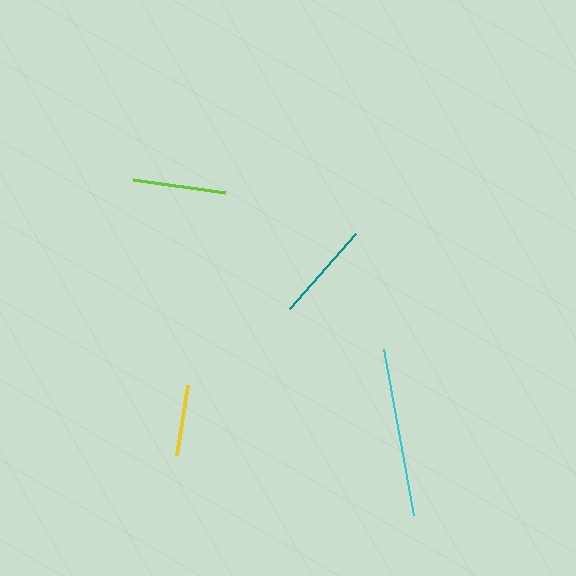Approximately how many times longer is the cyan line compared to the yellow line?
The cyan line is approximately 2.4 times the length of the yellow line.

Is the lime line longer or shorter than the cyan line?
The cyan line is longer than the lime line.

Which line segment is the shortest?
The yellow line is the shortest at approximately 71 pixels.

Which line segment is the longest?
The cyan line is the longest at approximately 169 pixels.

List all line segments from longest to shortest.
From longest to shortest: cyan, teal, lime, yellow.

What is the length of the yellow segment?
The yellow segment is approximately 71 pixels long.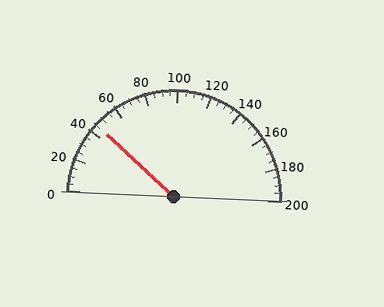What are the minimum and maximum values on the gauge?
The gauge ranges from 0 to 200.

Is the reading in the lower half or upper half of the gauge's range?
The reading is in the lower half of the range (0 to 200).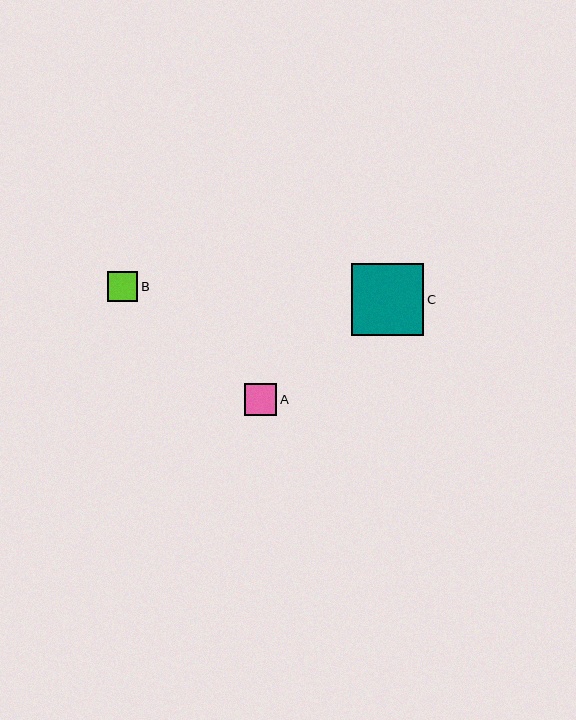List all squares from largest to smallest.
From largest to smallest: C, A, B.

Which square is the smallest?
Square B is the smallest with a size of approximately 30 pixels.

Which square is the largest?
Square C is the largest with a size of approximately 72 pixels.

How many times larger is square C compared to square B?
Square C is approximately 2.4 times the size of square B.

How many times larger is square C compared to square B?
Square C is approximately 2.4 times the size of square B.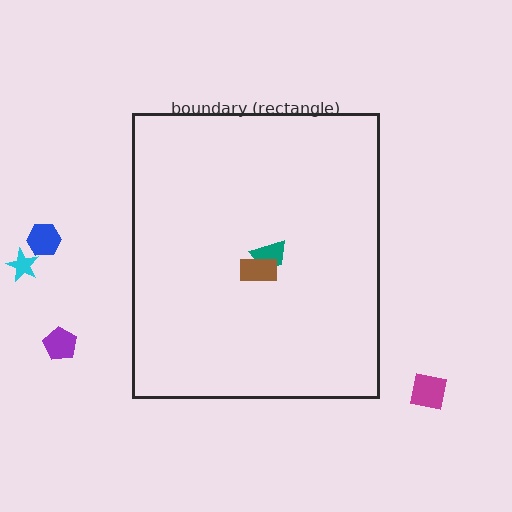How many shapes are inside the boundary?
2 inside, 4 outside.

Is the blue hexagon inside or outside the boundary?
Outside.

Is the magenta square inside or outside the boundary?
Outside.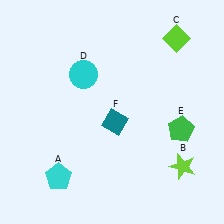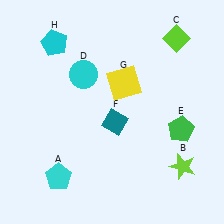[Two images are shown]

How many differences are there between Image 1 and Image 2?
There are 2 differences between the two images.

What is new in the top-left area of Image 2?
A cyan pentagon (H) was added in the top-left area of Image 2.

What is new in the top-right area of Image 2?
A yellow square (G) was added in the top-right area of Image 2.